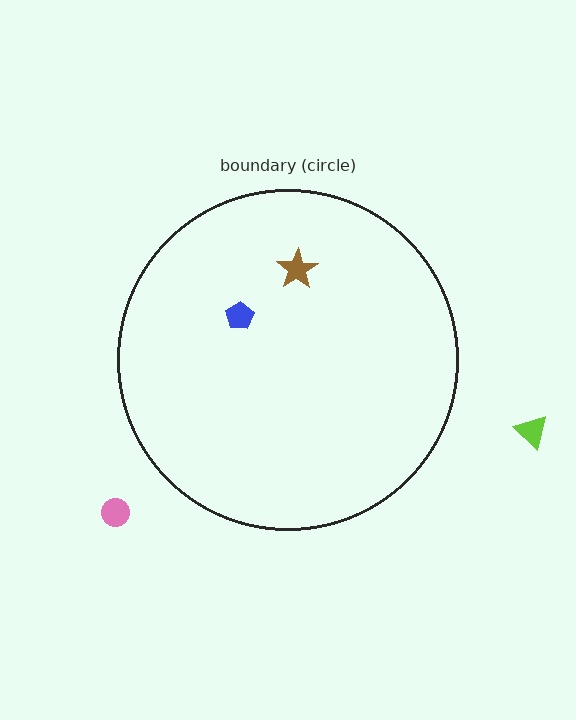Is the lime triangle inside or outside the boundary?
Outside.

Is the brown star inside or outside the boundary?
Inside.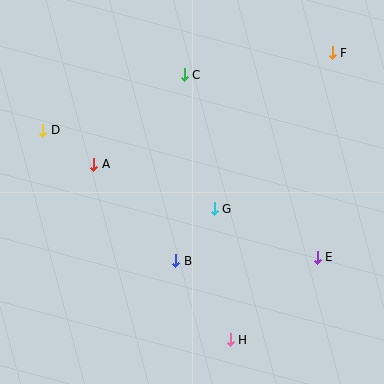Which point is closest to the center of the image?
Point G at (214, 209) is closest to the center.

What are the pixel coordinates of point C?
Point C is at (184, 75).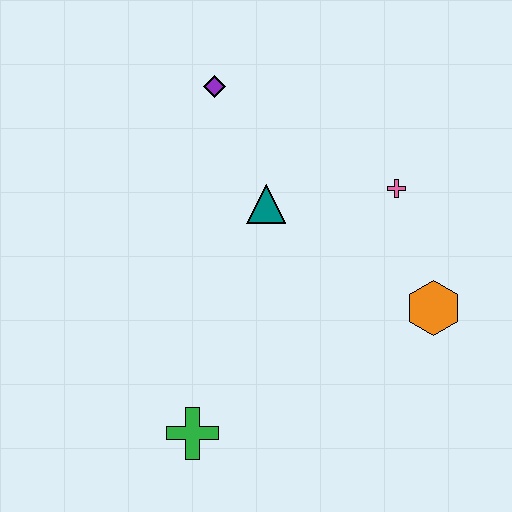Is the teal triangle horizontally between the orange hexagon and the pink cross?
No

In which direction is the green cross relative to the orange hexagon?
The green cross is to the left of the orange hexagon.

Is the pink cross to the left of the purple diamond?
No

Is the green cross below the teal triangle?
Yes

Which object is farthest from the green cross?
The purple diamond is farthest from the green cross.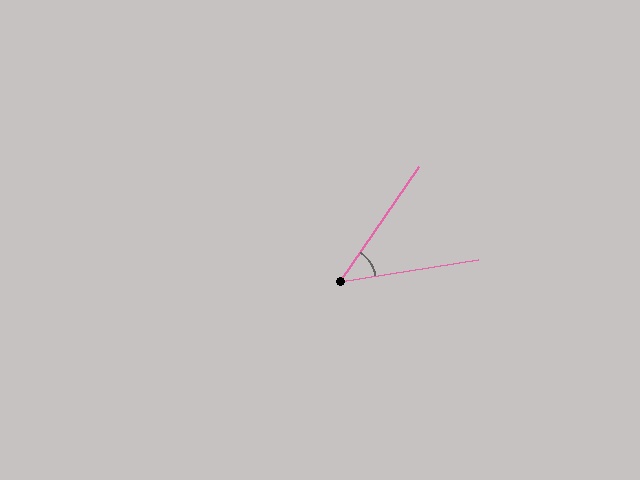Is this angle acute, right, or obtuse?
It is acute.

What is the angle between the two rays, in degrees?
Approximately 47 degrees.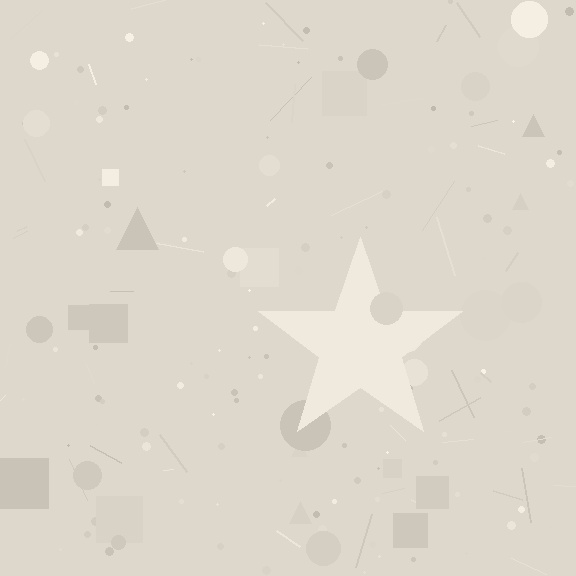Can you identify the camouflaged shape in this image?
The camouflaged shape is a star.